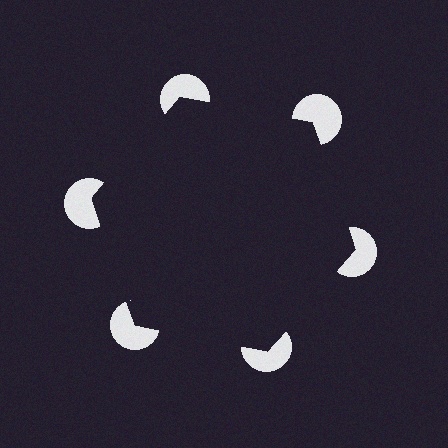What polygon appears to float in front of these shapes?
An illusory hexagon — its edges are inferred from the aligned wedge cuts in the pac-man discs, not physically drawn.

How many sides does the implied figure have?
6 sides.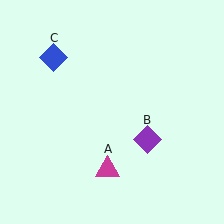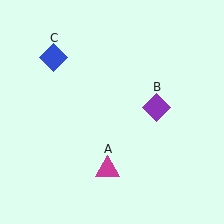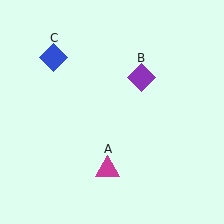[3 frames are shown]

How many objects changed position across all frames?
1 object changed position: purple diamond (object B).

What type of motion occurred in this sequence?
The purple diamond (object B) rotated counterclockwise around the center of the scene.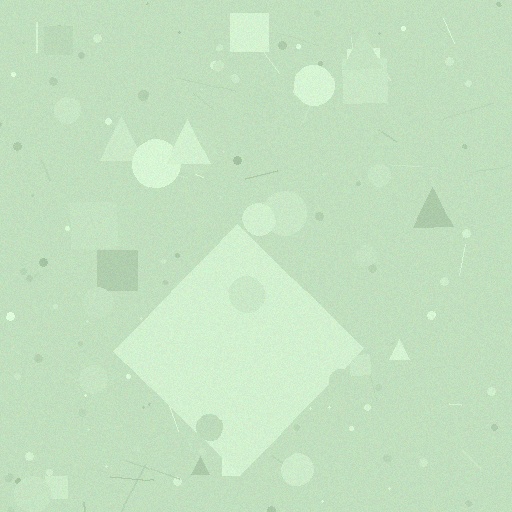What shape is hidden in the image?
A diamond is hidden in the image.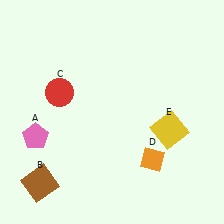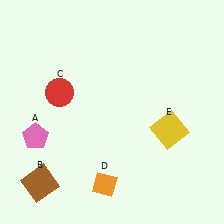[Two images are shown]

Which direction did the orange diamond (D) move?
The orange diamond (D) moved left.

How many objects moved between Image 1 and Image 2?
1 object moved between the two images.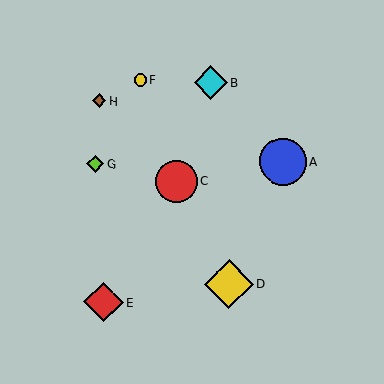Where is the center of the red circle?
The center of the red circle is at (176, 181).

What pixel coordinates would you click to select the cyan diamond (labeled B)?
Click at (210, 83) to select the cyan diamond B.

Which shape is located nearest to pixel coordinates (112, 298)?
The red diamond (labeled E) at (104, 302) is nearest to that location.